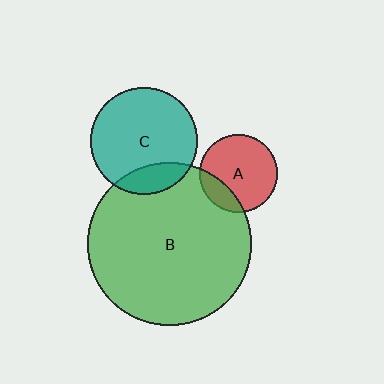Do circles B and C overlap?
Yes.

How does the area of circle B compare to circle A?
Approximately 4.4 times.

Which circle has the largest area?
Circle B (green).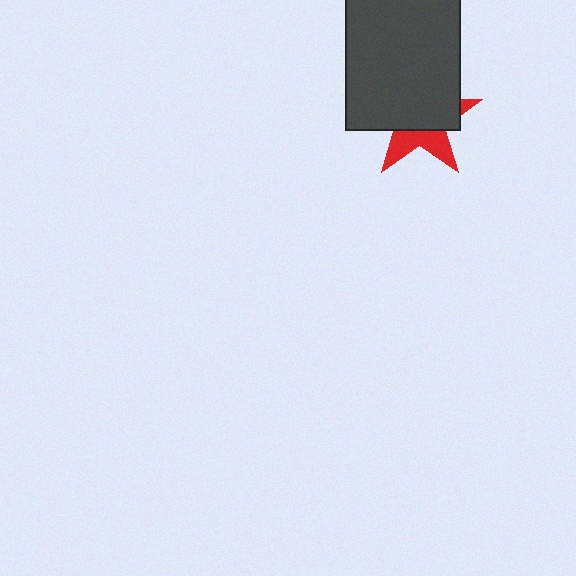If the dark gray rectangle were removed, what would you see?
You would see the complete red star.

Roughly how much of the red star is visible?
A small part of it is visible (roughly 36%).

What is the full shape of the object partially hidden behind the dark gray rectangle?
The partially hidden object is a red star.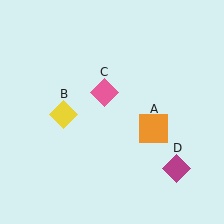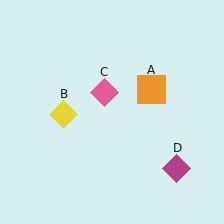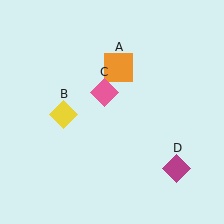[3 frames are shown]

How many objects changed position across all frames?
1 object changed position: orange square (object A).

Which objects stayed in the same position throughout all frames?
Yellow diamond (object B) and pink diamond (object C) and magenta diamond (object D) remained stationary.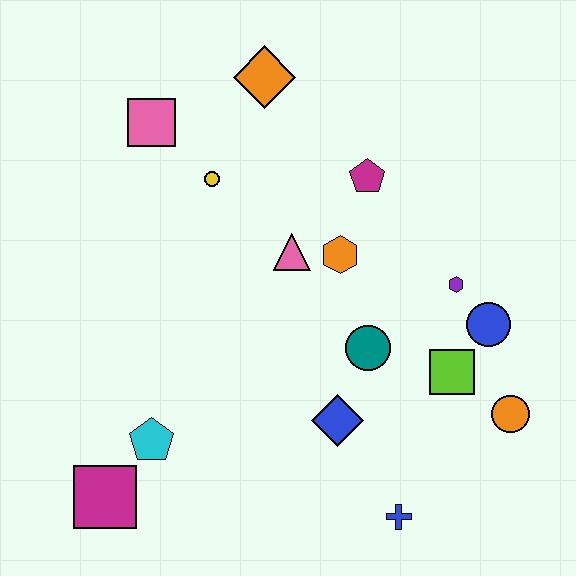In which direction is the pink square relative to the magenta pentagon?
The pink square is to the left of the magenta pentagon.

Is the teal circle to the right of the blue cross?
No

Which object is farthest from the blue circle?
The magenta square is farthest from the blue circle.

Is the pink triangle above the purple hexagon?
Yes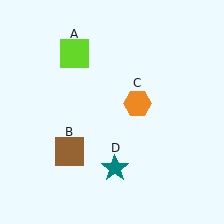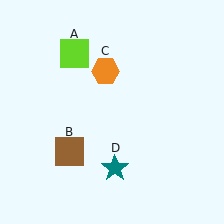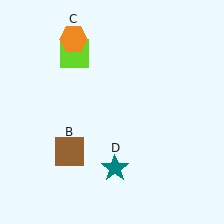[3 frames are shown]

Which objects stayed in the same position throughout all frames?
Lime square (object A) and brown square (object B) and teal star (object D) remained stationary.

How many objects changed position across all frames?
1 object changed position: orange hexagon (object C).